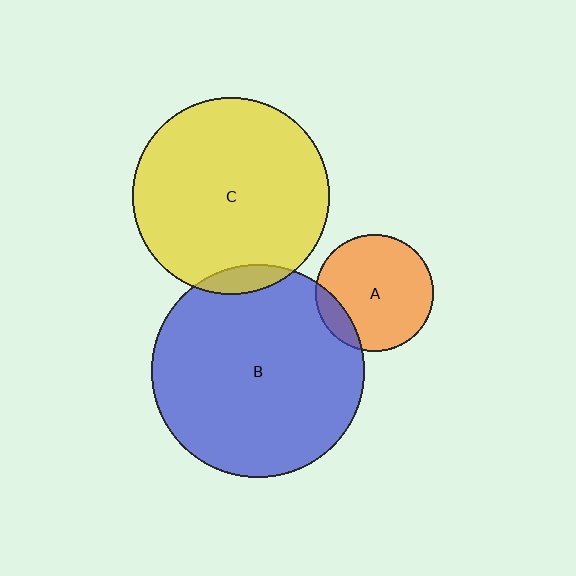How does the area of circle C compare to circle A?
Approximately 2.8 times.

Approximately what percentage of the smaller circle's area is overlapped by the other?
Approximately 5%.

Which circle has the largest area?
Circle B (blue).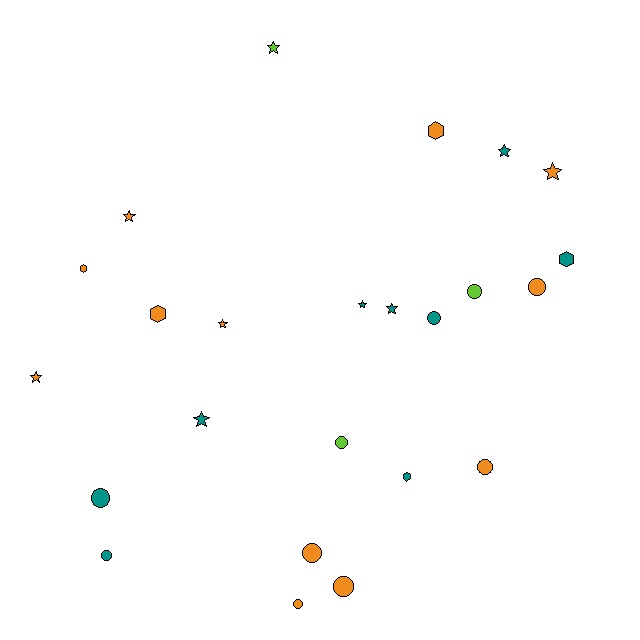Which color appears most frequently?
Orange, with 12 objects.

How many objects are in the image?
There are 24 objects.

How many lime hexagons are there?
There are no lime hexagons.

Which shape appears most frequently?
Circle, with 10 objects.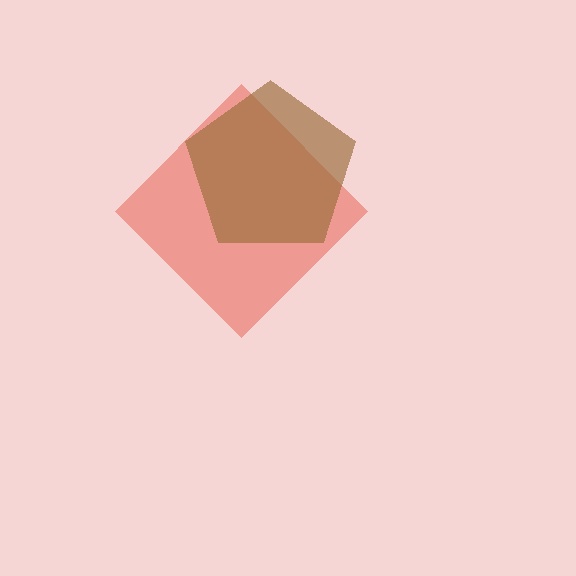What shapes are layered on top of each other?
The layered shapes are: a red diamond, a brown pentagon.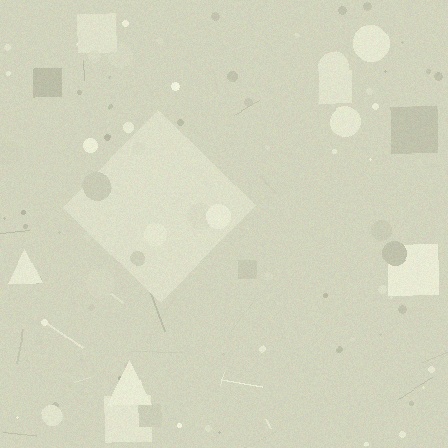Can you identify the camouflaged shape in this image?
The camouflaged shape is a diamond.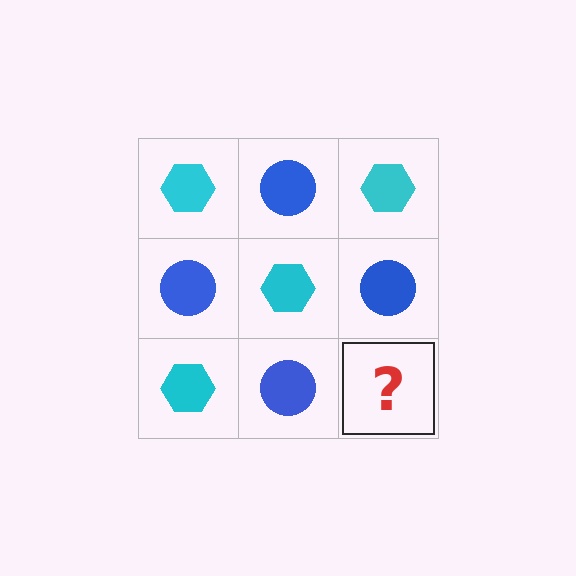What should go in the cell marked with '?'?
The missing cell should contain a cyan hexagon.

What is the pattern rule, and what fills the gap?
The rule is that it alternates cyan hexagon and blue circle in a checkerboard pattern. The gap should be filled with a cyan hexagon.